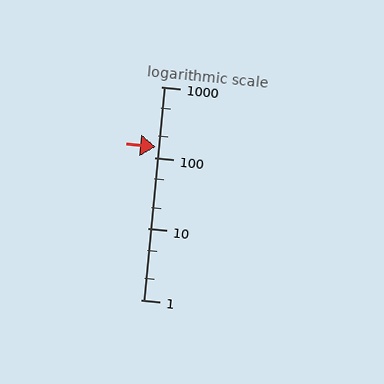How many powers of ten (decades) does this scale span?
The scale spans 3 decades, from 1 to 1000.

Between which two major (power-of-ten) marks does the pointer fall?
The pointer is between 100 and 1000.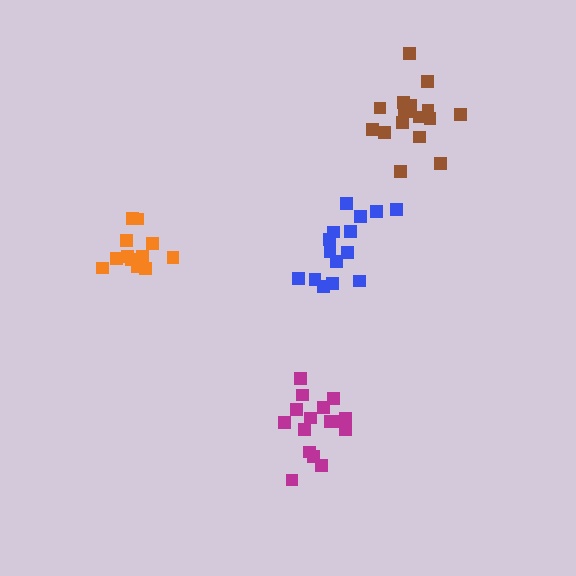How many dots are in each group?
Group 1: 15 dots, Group 2: 16 dots, Group 3: 17 dots, Group 4: 12 dots (60 total).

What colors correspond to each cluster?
The clusters are colored: blue, magenta, brown, orange.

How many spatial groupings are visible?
There are 4 spatial groupings.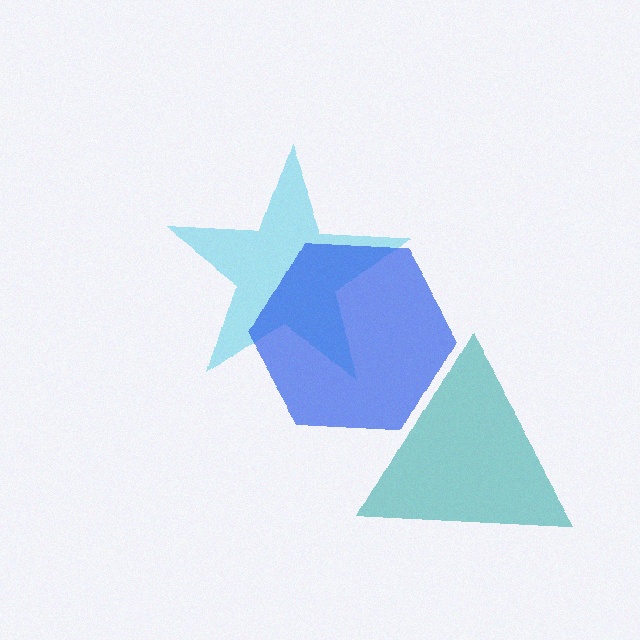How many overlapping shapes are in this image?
There are 3 overlapping shapes in the image.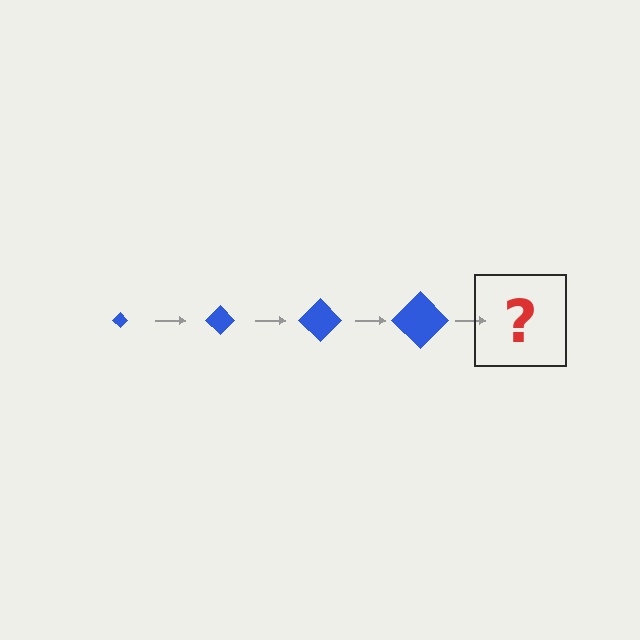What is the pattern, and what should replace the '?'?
The pattern is that the diamond gets progressively larger each step. The '?' should be a blue diamond, larger than the previous one.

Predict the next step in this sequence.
The next step is a blue diamond, larger than the previous one.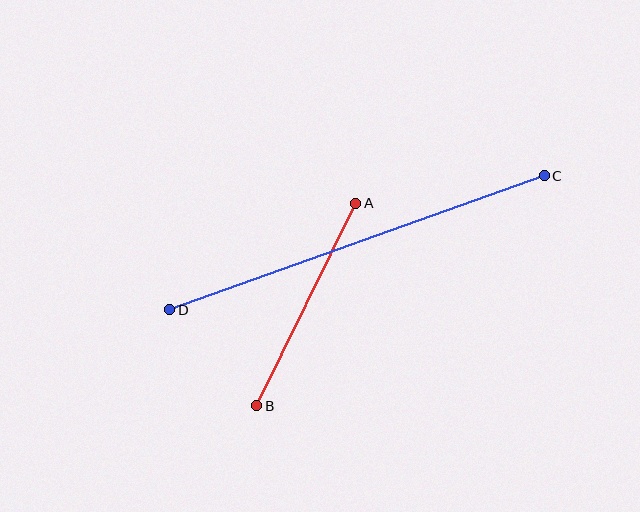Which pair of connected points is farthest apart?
Points C and D are farthest apart.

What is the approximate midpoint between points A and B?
The midpoint is at approximately (306, 305) pixels.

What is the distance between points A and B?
The distance is approximately 225 pixels.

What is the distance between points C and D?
The distance is approximately 397 pixels.